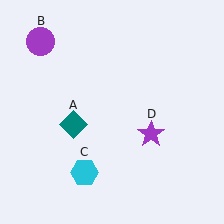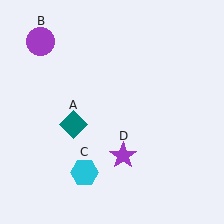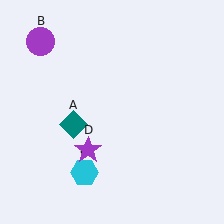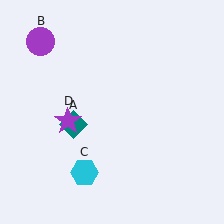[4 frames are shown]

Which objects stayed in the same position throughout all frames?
Teal diamond (object A) and purple circle (object B) and cyan hexagon (object C) remained stationary.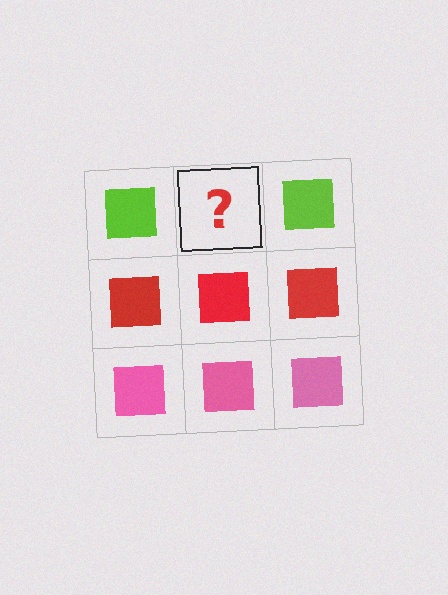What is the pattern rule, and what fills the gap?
The rule is that each row has a consistent color. The gap should be filled with a lime square.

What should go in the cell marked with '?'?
The missing cell should contain a lime square.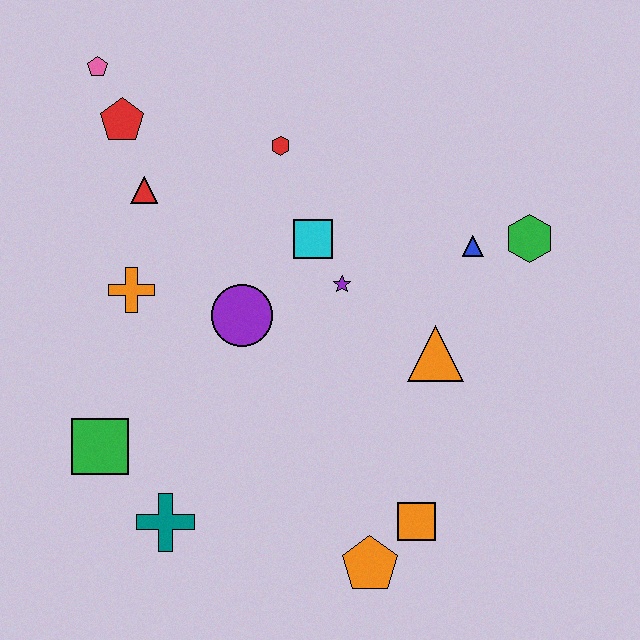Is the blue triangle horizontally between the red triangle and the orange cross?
No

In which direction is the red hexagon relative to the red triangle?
The red hexagon is to the right of the red triangle.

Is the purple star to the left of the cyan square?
No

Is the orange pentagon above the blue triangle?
No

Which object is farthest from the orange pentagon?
The pink pentagon is farthest from the orange pentagon.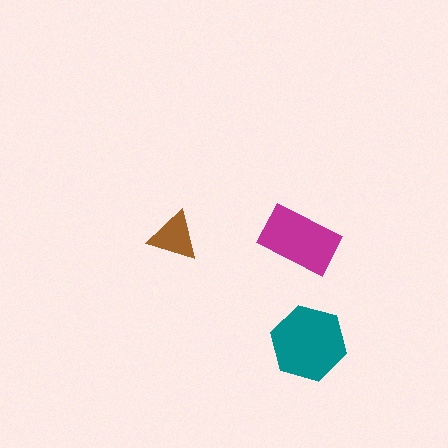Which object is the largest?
The teal hexagon.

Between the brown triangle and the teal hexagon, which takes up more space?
The teal hexagon.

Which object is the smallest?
The brown triangle.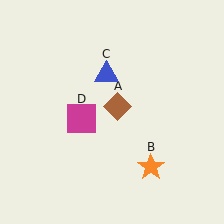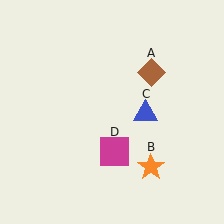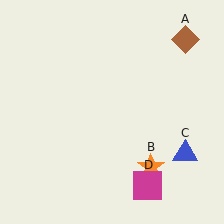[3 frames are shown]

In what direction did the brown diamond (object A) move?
The brown diamond (object A) moved up and to the right.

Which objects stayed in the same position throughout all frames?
Orange star (object B) remained stationary.